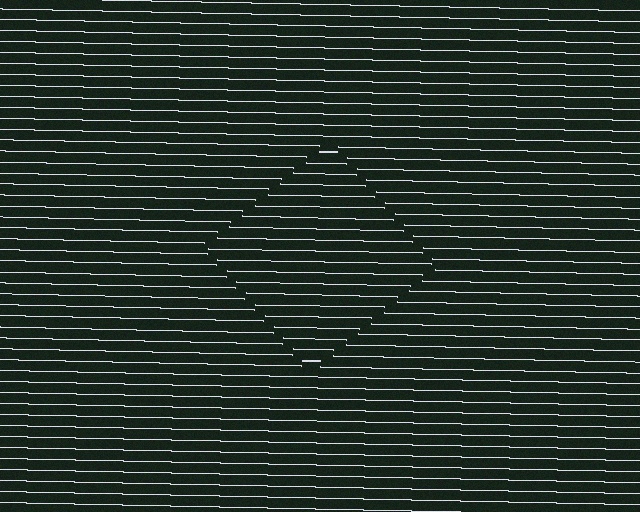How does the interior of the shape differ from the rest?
The interior of the shape contains the same grating, shifted by half a period — the contour is defined by the phase discontinuity where line-ends from the inner and outer gratings abut.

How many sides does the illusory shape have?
4 sides — the line-ends trace a square.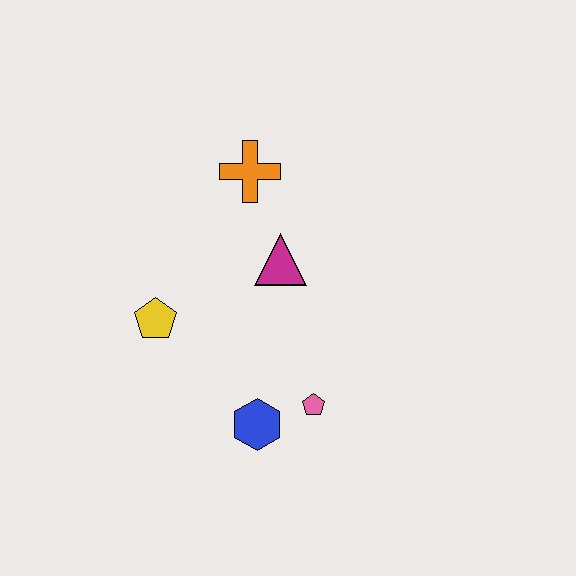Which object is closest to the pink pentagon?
The blue hexagon is closest to the pink pentagon.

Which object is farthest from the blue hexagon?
The orange cross is farthest from the blue hexagon.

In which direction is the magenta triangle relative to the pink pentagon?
The magenta triangle is above the pink pentagon.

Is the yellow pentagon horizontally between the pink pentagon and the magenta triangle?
No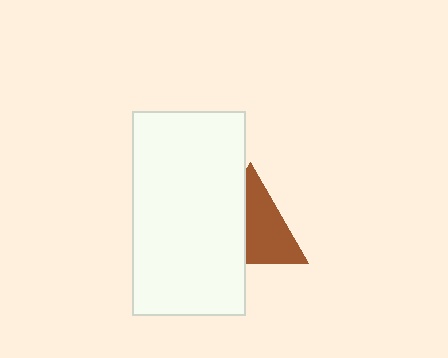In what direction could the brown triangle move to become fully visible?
The brown triangle could move right. That would shift it out from behind the white rectangle entirely.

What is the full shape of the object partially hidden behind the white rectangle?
The partially hidden object is a brown triangle.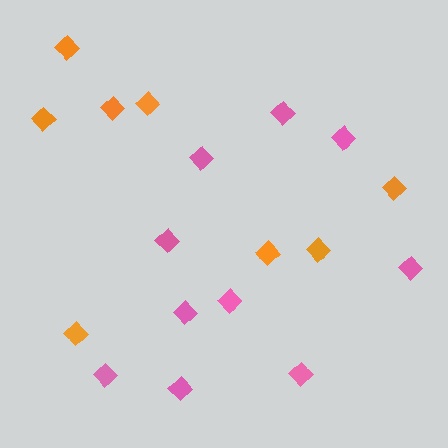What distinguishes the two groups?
There are 2 groups: one group of pink diamonds (10) and one group of orange diamonds (8).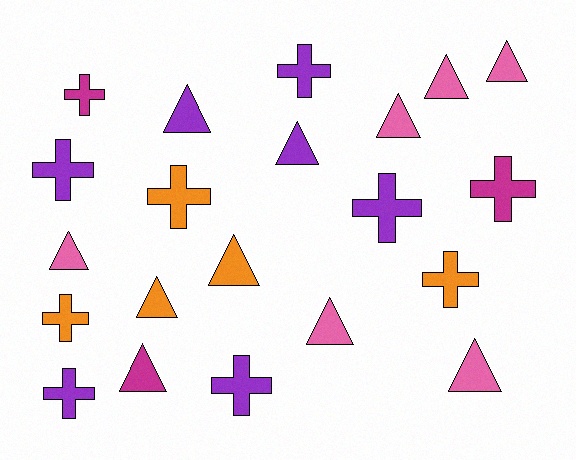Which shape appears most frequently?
Triangle, with 11 objects.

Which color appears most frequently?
Purple, with 7 objects.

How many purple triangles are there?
There are 2 purple triangles.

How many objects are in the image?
There are 21 objects.